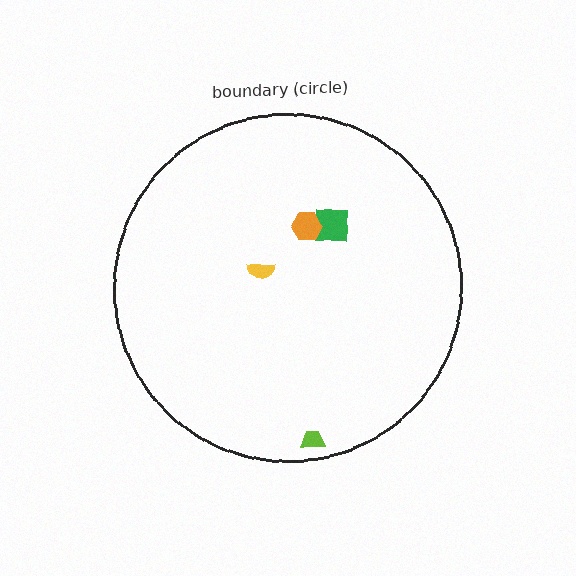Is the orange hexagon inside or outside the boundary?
Inside.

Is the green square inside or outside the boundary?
Inside.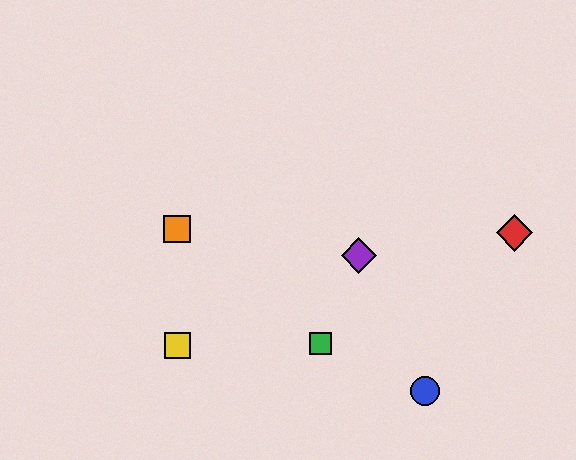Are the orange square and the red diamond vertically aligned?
No, the orange square is at x≈177 and the red diamond is at x≈514.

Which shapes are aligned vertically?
The yellow square, the orange square are aligned vertically.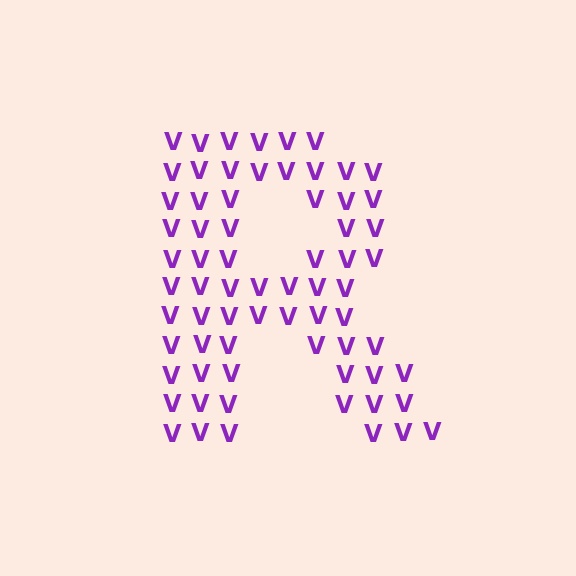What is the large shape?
The large shape is the letter R.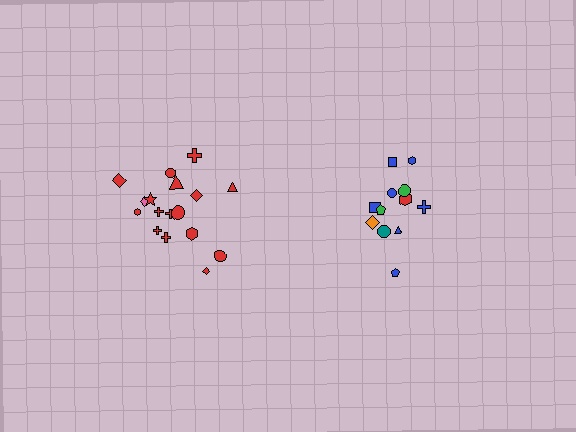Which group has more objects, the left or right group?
The left group.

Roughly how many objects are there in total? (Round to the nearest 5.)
Roughly 30 objects in total.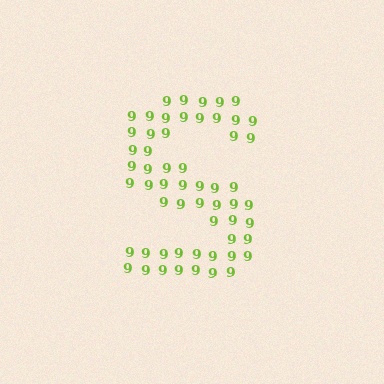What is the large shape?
The large shape is the letter S.